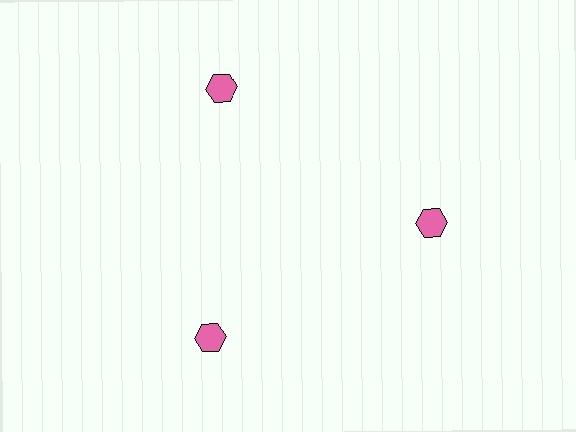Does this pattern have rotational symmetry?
Yes, this pattern has 3-fold rotational symmetry. It looks the same after rotating 120 degrees around the center.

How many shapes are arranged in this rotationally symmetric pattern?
There are 3 shapes, arranged in 3 groups of 1.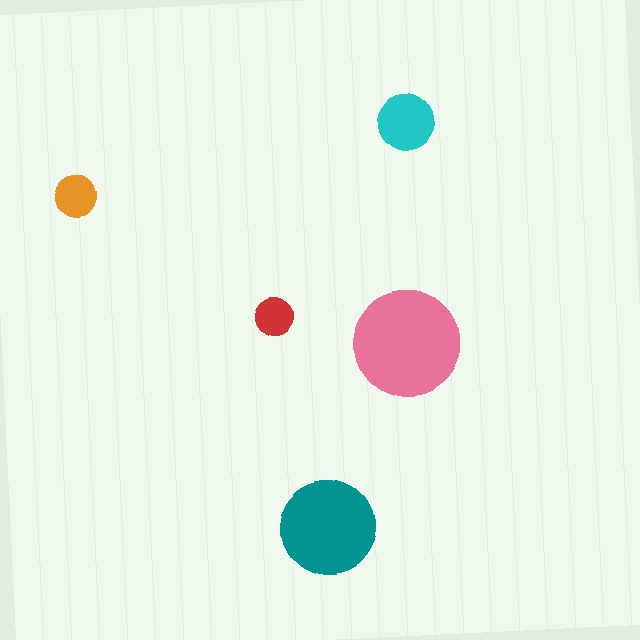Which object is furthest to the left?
The orange circle is leftmost.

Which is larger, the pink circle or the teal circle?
The pink one.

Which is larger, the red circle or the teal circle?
The teal one.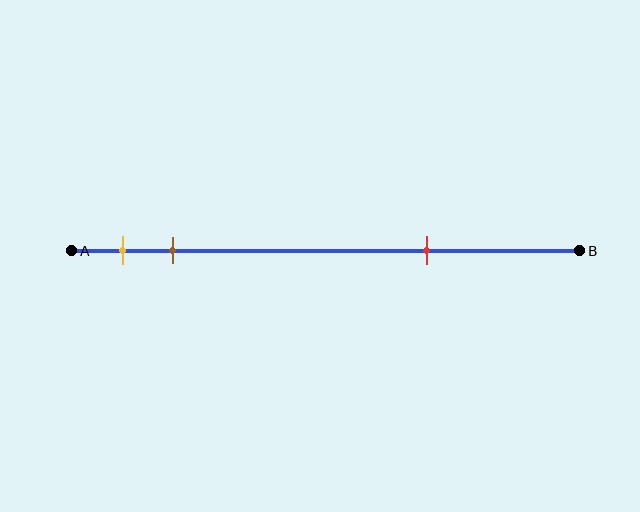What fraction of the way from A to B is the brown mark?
The brown mark is approximately 20% (0.2) of the way from A to B.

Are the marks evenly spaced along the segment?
No, the marks are not evenly spaced.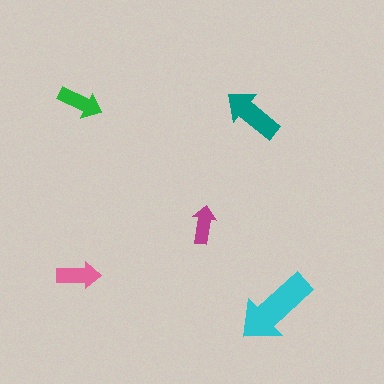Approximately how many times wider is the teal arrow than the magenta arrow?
About 1.5 times wider.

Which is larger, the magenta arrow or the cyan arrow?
The cyan one.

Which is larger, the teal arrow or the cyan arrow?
The cyan one.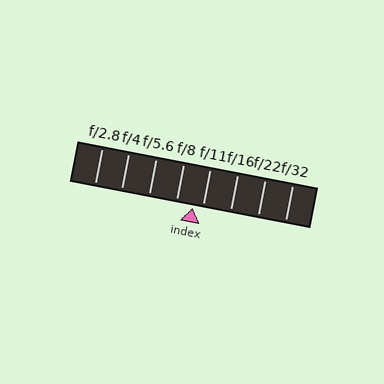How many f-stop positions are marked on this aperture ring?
There are 8 f-stop positions marked.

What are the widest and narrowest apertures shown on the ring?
The widest aperture shown is f/2.8 and the narrowest is f/32.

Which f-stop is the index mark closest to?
The index mark is closest to f/11.